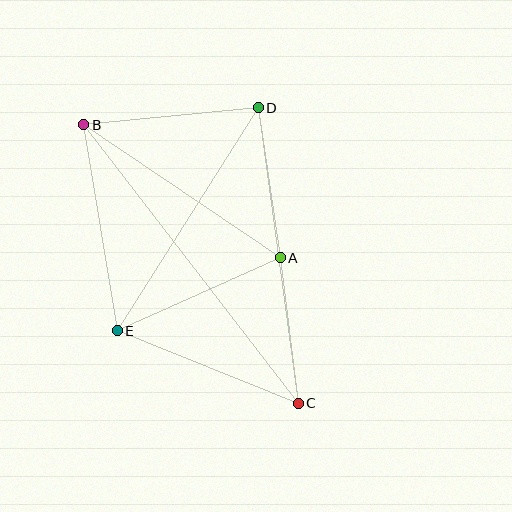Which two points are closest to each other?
Points A and C are closest to each other.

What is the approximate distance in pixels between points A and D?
The distance between A and D is approximately 151 pixels.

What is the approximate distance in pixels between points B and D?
The distance between B and D is approximately 175 pixels.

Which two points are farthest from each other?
Points B and C are farthest from each other.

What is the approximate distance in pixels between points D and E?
The distance between D and E is approximately 264 pixels.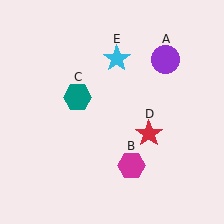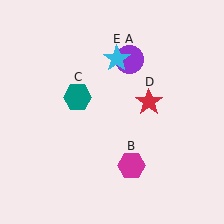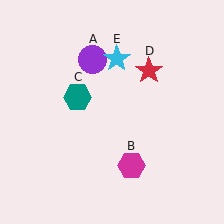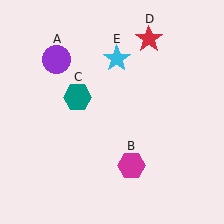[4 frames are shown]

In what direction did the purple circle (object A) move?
The purple circle (object A) moved left.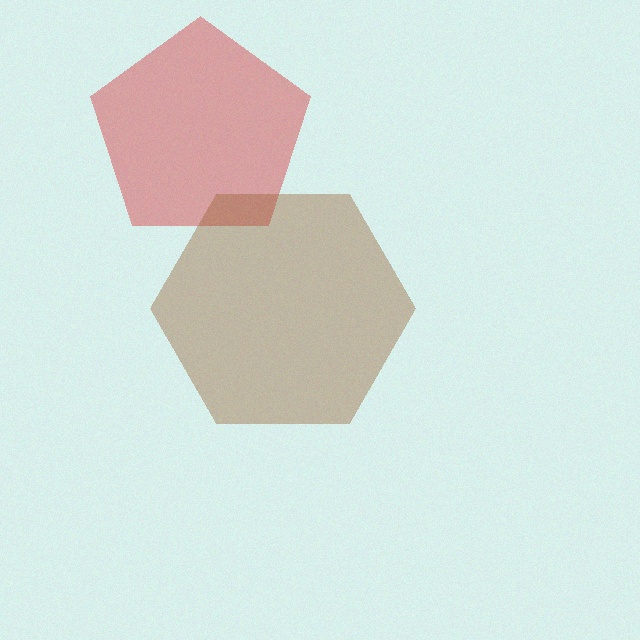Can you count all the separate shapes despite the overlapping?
Yes, there are 2 separate shapes.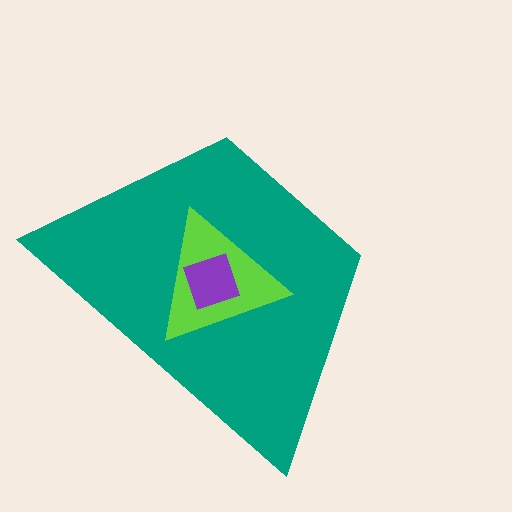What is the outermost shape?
The teal trapezoid.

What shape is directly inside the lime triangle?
The purple diamond.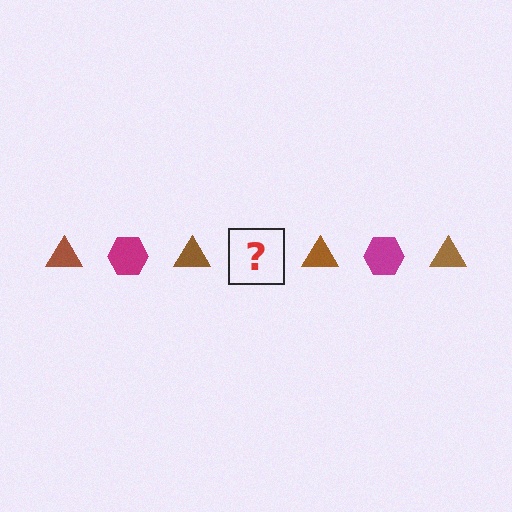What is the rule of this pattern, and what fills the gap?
The rule is that the pattern alternates between brown triangle and magenta hexagon. The gap should be filled with a magenta hexagon.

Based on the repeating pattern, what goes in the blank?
The blank should be a magenta hexagon.